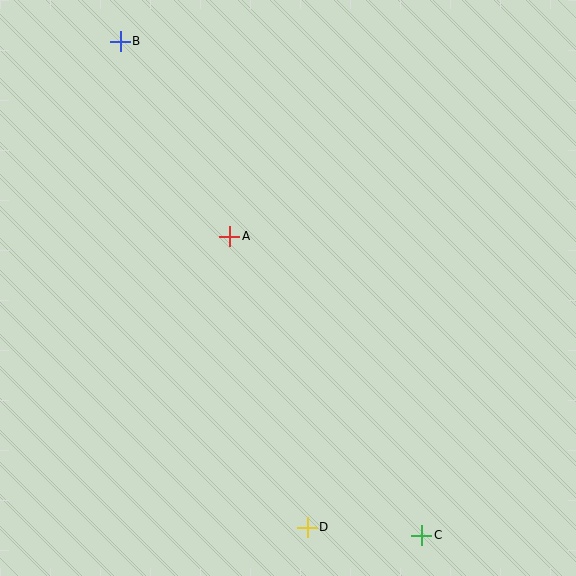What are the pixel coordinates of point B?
Point B is at (120, 41).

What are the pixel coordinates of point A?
Point A is at (230, 236).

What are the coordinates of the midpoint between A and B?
The midpoint between A and B is at (175, 139).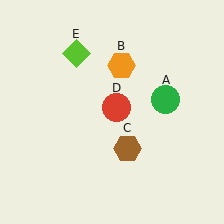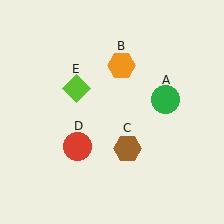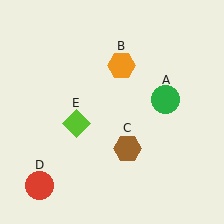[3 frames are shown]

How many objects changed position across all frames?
2 objects changed position: red circle (object D), lime diamond (object E).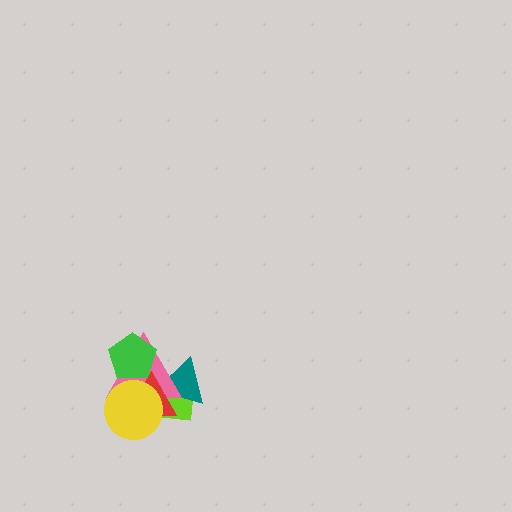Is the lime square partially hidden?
Yes, it is partially covered by another shape.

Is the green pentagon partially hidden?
No, no other shape covers it.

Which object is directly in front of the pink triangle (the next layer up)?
The red triangle is directly in front of the pink triangle.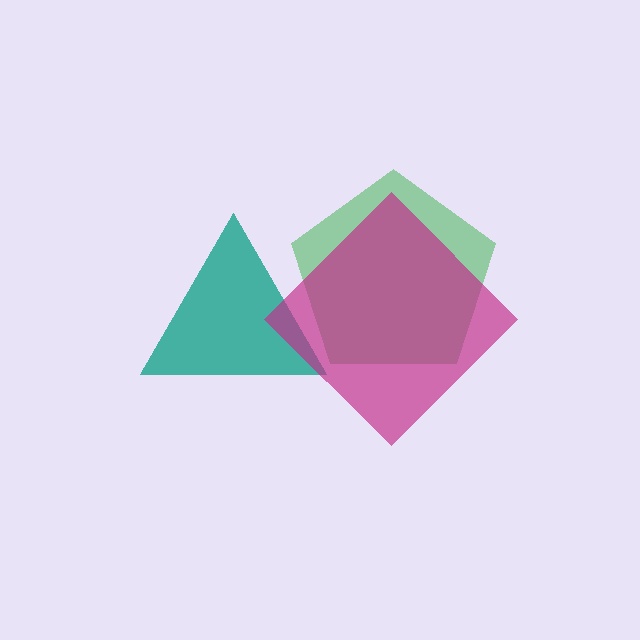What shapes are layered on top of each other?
The layered shapes are: a green pentagon, a teal triangle, a magenta diamond.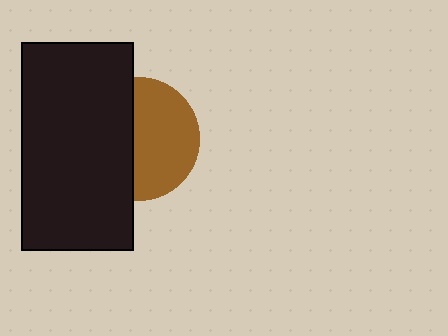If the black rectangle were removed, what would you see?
You would see the complete brown circle.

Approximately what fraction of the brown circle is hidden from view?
Roughly 45% of the brown circle is hidden behind the black rectangle.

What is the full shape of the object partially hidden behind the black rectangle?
The partially hidden object is a brown circle.